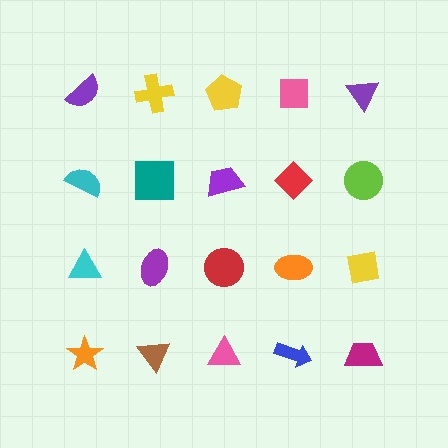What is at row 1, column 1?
A purple semicircle.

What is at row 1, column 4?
A pink square.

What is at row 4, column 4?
A blue arrow.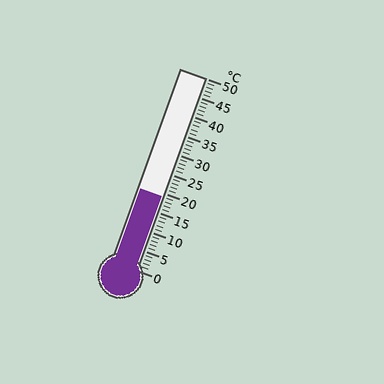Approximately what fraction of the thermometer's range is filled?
The thermometer is filled to approximately 40% of its range.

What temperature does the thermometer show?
The thermometer shows approximately 19°C.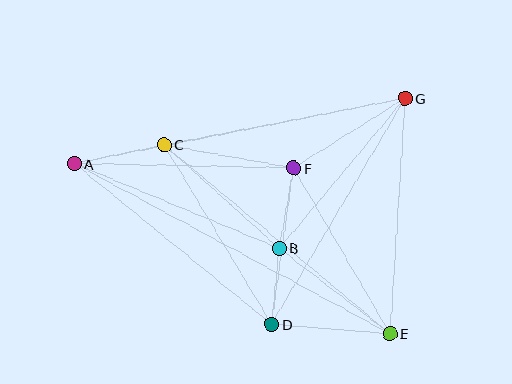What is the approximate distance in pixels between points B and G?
The distance between B and G is approximately 196 pixels.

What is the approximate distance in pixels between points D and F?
The distance between D and F is approximately 158 pixels.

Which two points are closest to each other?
Points B and D are closest to each other.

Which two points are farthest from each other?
Points A and E are farthest from each other.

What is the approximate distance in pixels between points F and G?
The distance between F and G is approximately 131 pixels.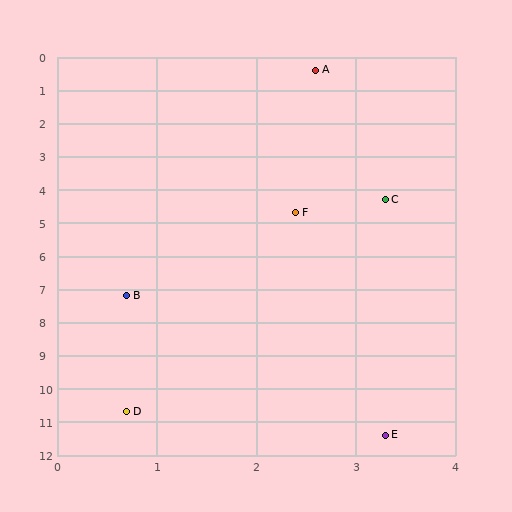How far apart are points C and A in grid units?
Points C and A are about 4.0 grid units apart.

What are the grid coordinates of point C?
Point C is at approximately (3.3, 4.3).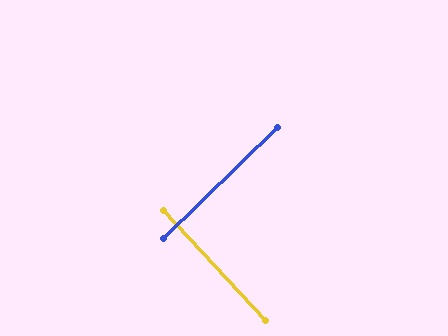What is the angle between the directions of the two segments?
Approximately 89 degrees.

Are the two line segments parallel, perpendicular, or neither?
Perpendicular — they meet at approximately 89°.